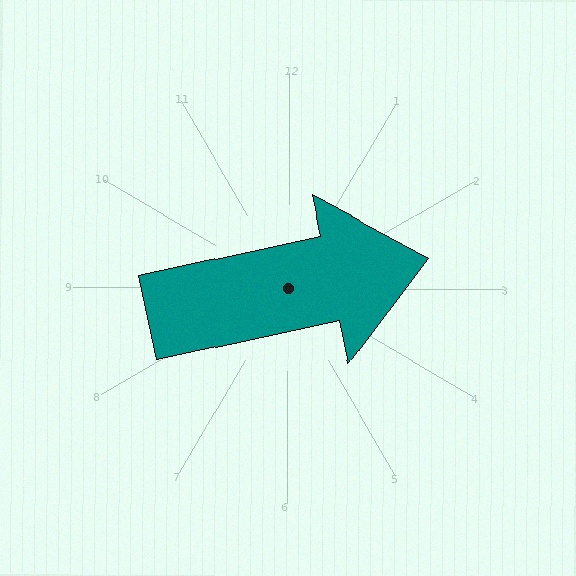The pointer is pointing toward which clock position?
Roughly 3 o'clock.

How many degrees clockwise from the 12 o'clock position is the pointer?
Approximately 78 degrees.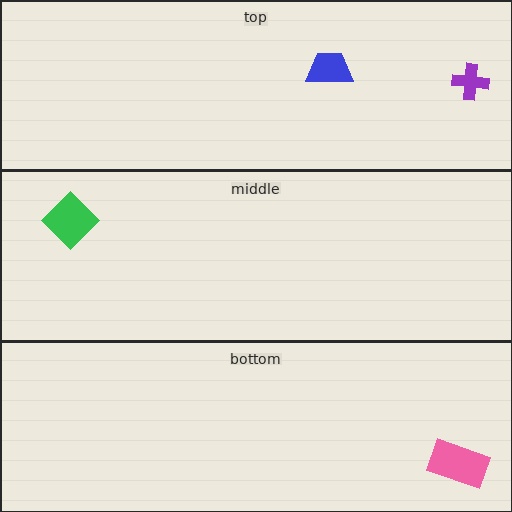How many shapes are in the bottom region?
1.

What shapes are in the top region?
The purple cross, the blue trapezoid.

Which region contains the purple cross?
The top region.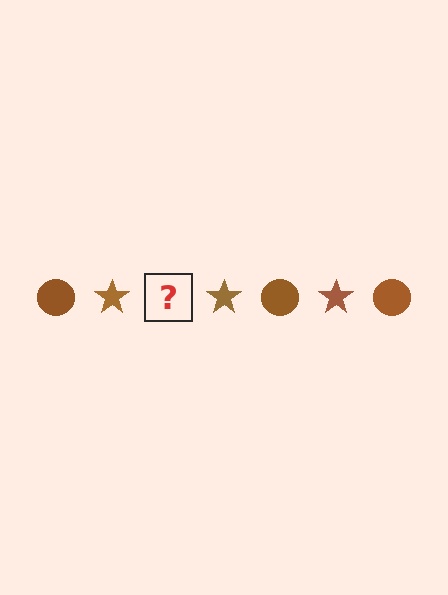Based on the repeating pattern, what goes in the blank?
The blank should be a brown circle.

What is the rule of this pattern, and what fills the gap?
The rule is that the pattern cycles through circle, star shapes in brown. The gap should be filled with a brown circle.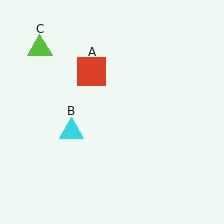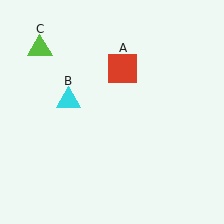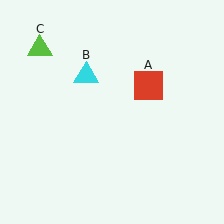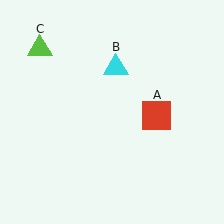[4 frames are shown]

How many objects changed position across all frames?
2 objects changed position: red square (object A), cyan triangle (object B).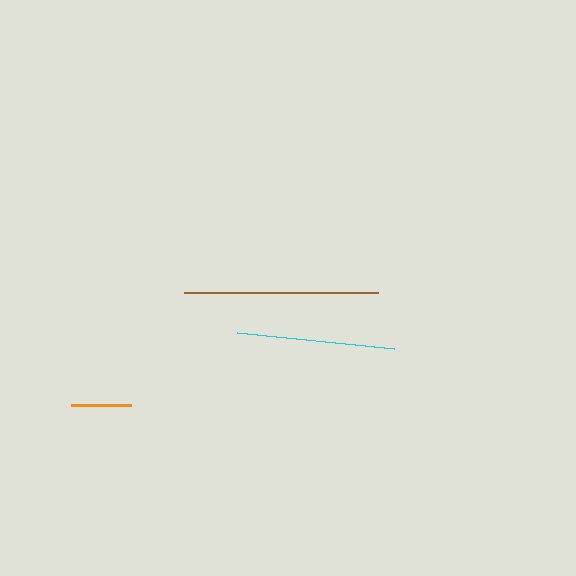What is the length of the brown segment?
The brown segment is approximately 194 pixels long.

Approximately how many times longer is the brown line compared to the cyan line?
The brown line is approximately 1.2 times the length of the cyan line.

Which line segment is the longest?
The brown line is the longest at approximately 194 pixels.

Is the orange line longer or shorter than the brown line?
The brown line is longer than the orange line.